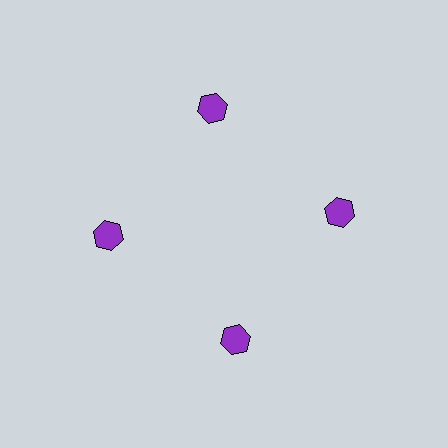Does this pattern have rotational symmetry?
Yes, this pattern has 4-fold rotational symmetry. It looks the same after rotating 90 degrees around the center.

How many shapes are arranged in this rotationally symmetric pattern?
There are 4 shapes, arranged in 4 groups of 1.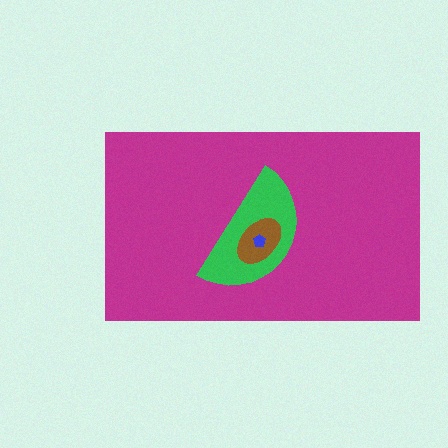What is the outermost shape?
The magenta rectangle.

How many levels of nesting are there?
4.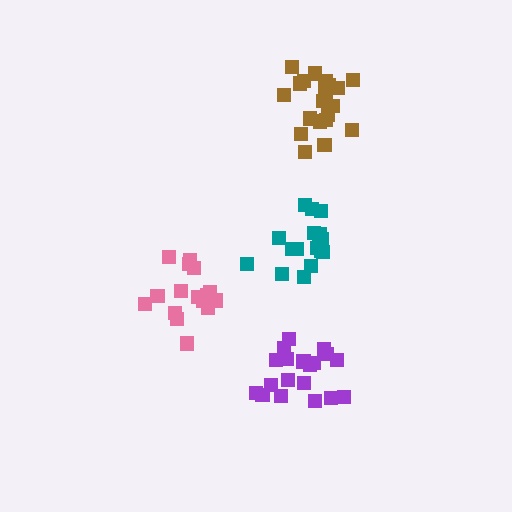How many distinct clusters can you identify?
There are 4 distinct clusters.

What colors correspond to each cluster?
The clusters are colored: pink, purple, teal, brown.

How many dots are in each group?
Group 1: 17 dots, Group 2: 19 dots, Group 3: 16 dots, Group 4: 20 dots (72 total).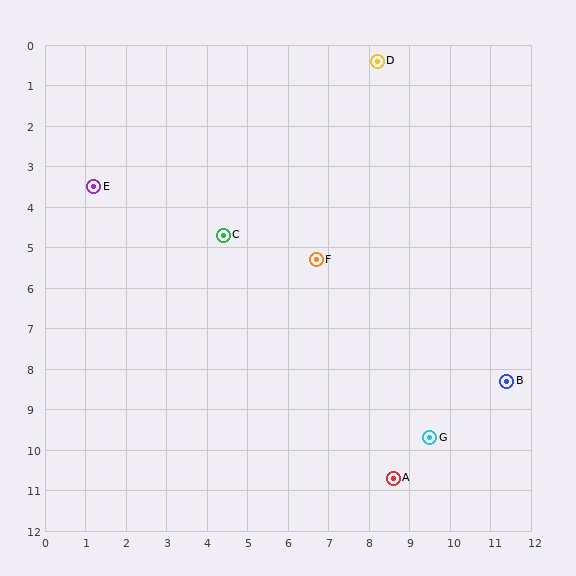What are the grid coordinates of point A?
Point A is at approximately (8.6, 10.7).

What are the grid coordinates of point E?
Point E is at approximately (1.2, 3.5).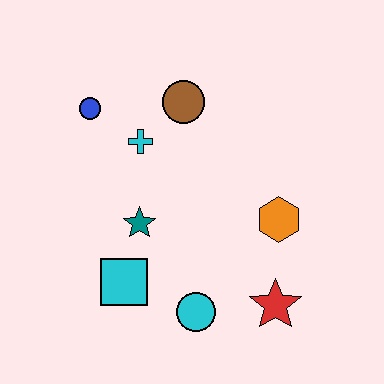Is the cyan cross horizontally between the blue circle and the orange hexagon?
Yes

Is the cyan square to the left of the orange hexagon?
Yes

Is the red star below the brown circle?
Yes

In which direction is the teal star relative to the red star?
The teal star is to the left of the red star.